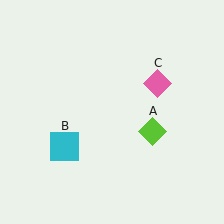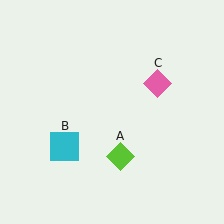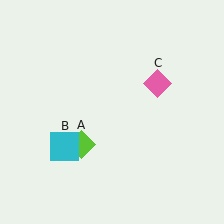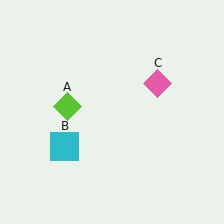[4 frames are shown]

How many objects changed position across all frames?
1 object changed position: lime diamond (object A).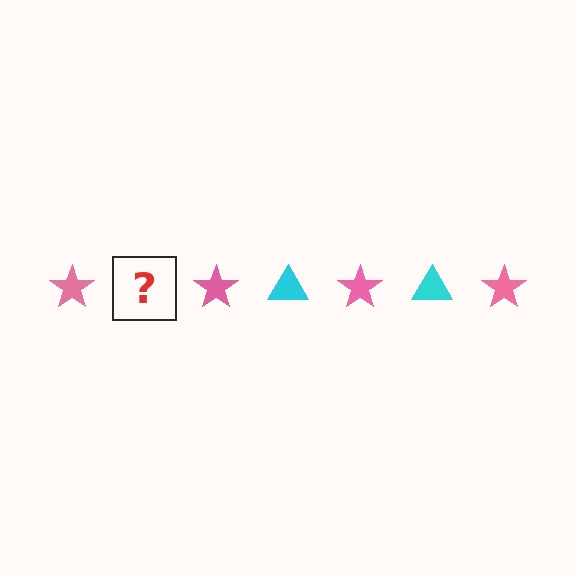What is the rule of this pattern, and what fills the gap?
The rule is that the pattern alternates between pink star and cyan triangle. The gap should be filled with a cyan triangle.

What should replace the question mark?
The question mark should be replaced with a cyan triangle.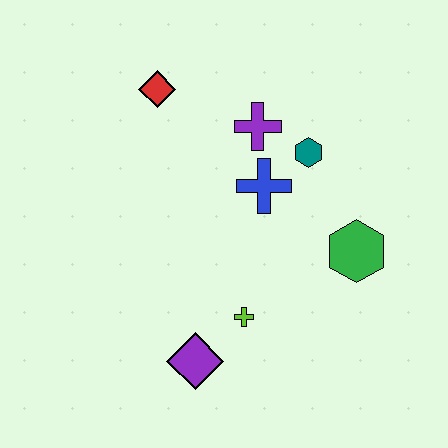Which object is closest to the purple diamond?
The lime cross is closest to the purple diamond.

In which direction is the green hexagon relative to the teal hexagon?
The green hexagon is below the teal hexagon.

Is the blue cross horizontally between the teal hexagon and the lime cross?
Yes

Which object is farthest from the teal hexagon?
The purple diamond is farthest from the teal hexagon.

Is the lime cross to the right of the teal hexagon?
No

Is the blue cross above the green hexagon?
Yes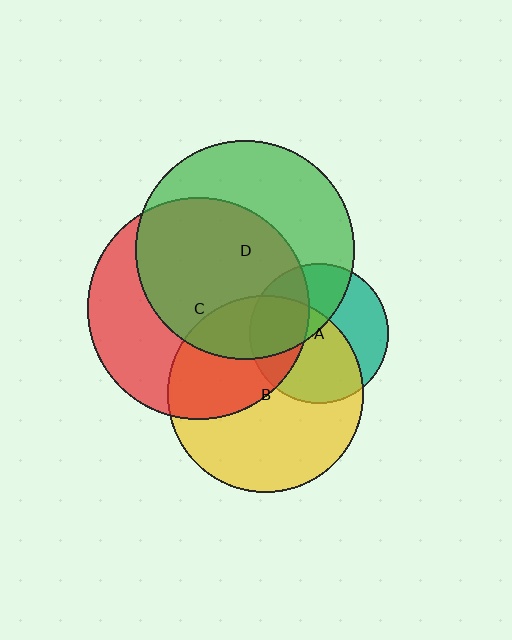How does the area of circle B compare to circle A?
Approximately 2.0 times.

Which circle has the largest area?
Circle C (red).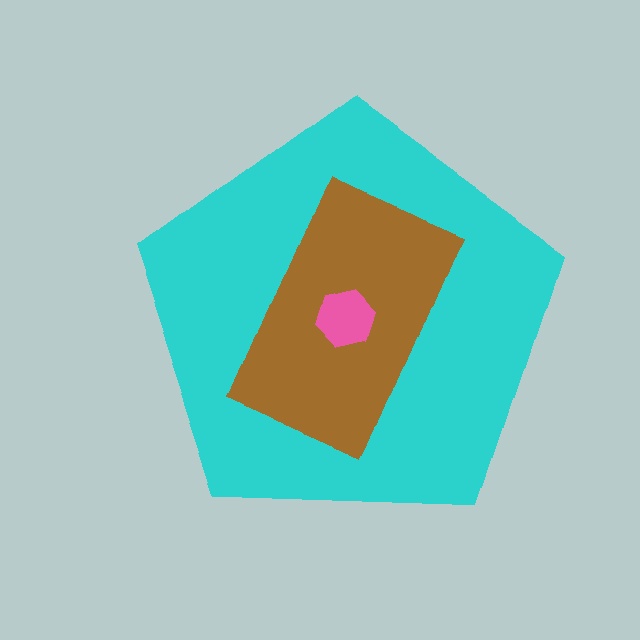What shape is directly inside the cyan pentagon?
The brown rectangle.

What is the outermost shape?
The cyan pentagon.